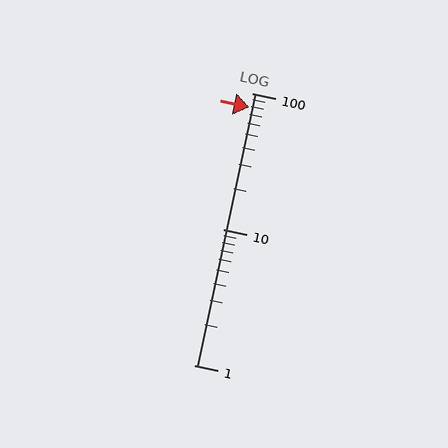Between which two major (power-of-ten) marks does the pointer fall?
The pointer is between 10 and 100.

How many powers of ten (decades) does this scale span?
The scale spans 2 decades, from 1 to 100.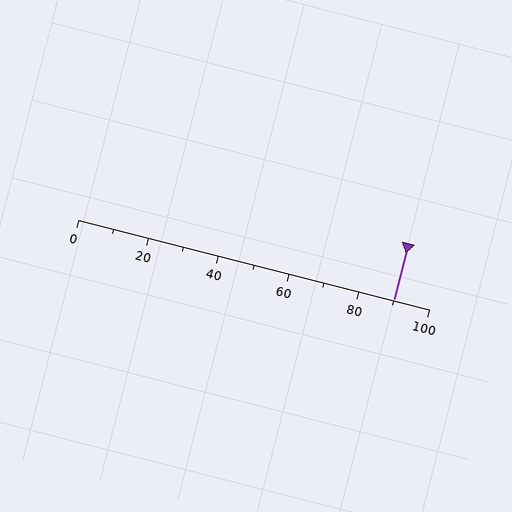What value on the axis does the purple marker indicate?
The marker indicates approximately 90.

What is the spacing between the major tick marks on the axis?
The major ticks are spaced 20 apart.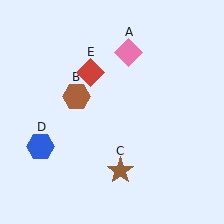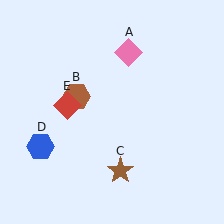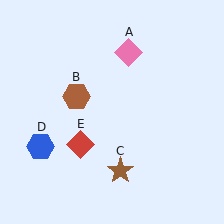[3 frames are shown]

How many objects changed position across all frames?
1 object changed position: red diamond (object E).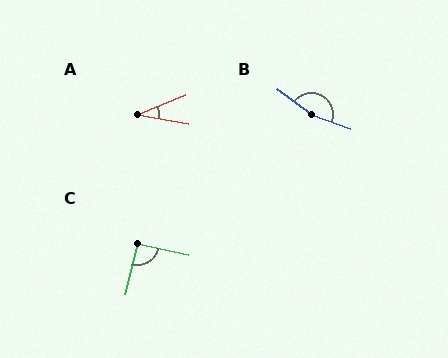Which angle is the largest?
B, at approximately 163 degrees.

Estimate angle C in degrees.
Approximately 92 degrees.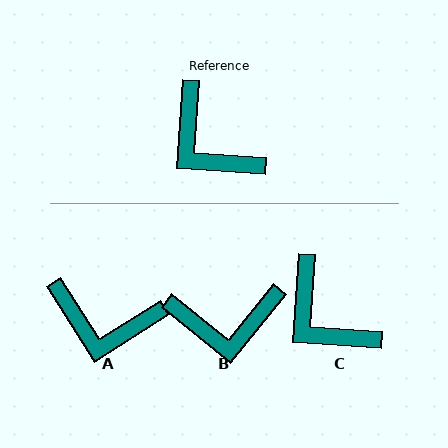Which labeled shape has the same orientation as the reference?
C.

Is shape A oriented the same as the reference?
No, it is off by about 36 degrees.